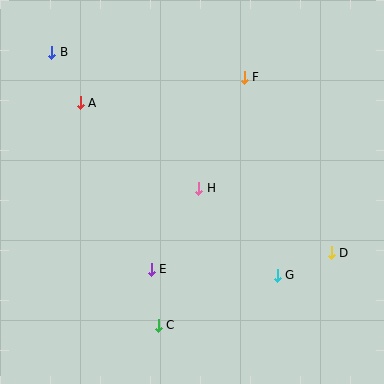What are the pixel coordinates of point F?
Point F is at (244, 78).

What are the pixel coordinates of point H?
Point H is at (199, 188).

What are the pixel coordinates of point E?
Point E is at (151, 269).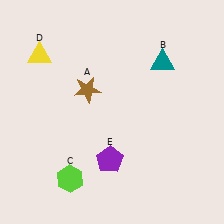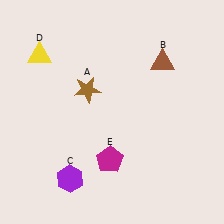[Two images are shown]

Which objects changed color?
B changed from teal to brown. C changed from lime to purple. E changed from purple to magenta.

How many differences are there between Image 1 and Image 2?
There are 3 differences between the two images.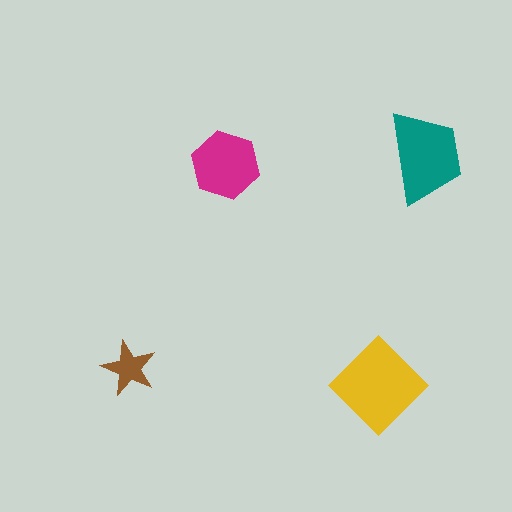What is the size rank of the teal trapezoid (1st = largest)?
2nd.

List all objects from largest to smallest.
The yellow diamond, the teal trapezoid, the magenta hexagon, the brown star.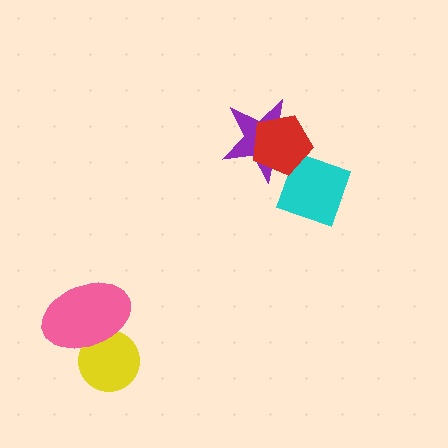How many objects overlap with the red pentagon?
1 object overlaps with the red pentagon.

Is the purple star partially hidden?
Yes, it is partially covered by another shape.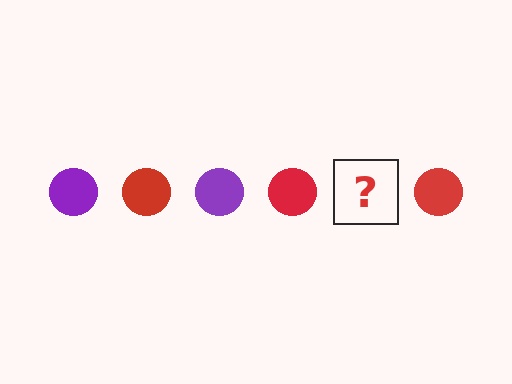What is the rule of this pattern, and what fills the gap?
The rule is that the pattern cycles through purple, red circles. The gap should be filled with a purple circle.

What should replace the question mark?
The question mark should be replaced with a purple circle.